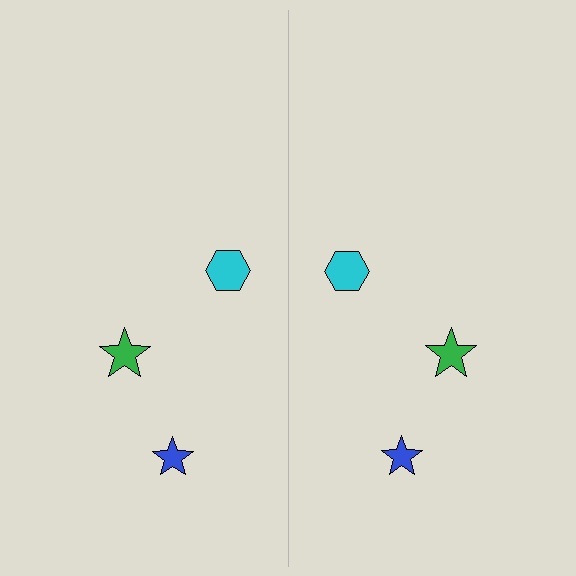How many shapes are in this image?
There are 6 shapes in this image.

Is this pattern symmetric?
Yes, this pattern has bilateral (reflection) symmetry.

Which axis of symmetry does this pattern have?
The pattern has a vertical axis of symmetry running through the center of the image.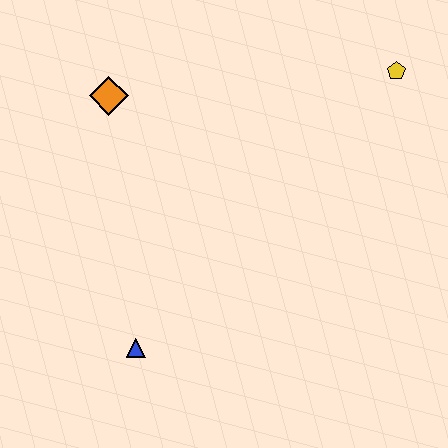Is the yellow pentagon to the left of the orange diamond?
No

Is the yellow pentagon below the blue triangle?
No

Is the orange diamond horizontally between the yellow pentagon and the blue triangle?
No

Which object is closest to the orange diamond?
The blue triangle is closest to the orange diamond.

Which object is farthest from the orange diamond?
The yellow pentagon is farthest from the orange diamond.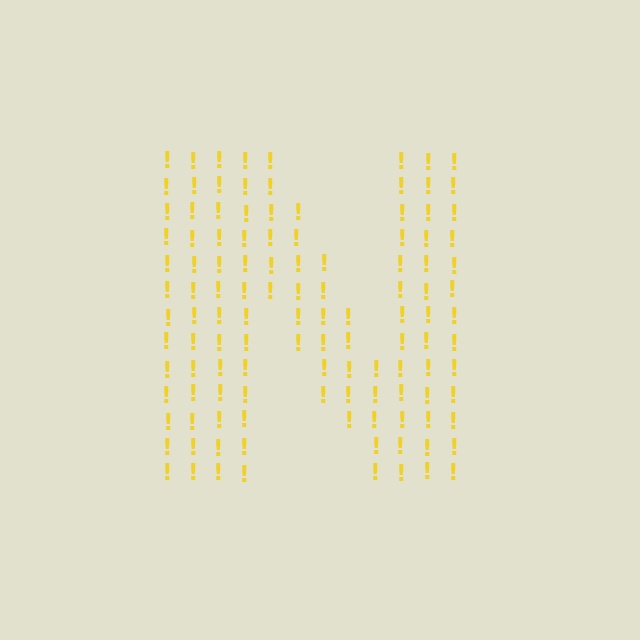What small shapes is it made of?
It is made of small exclamation marks.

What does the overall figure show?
The overall figure shows the letter N.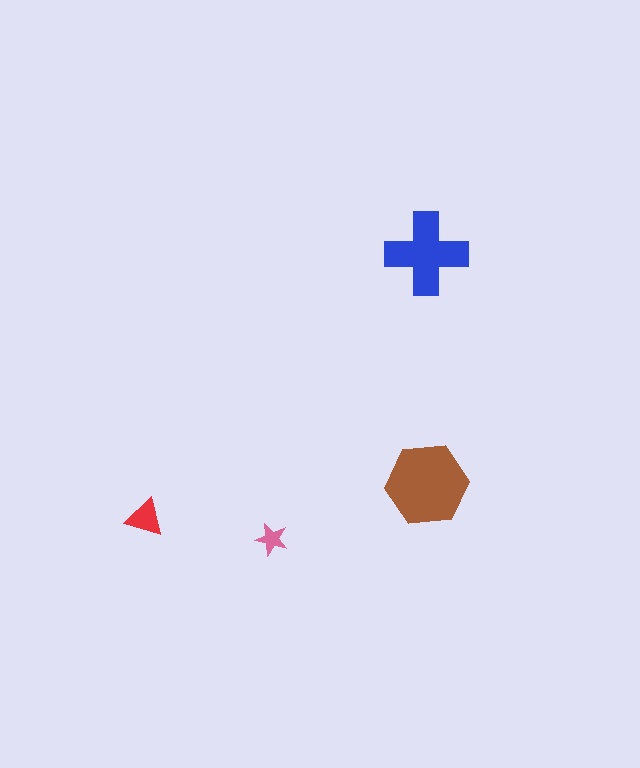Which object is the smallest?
The pink star.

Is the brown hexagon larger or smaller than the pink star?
Larger.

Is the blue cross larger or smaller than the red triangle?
Larger.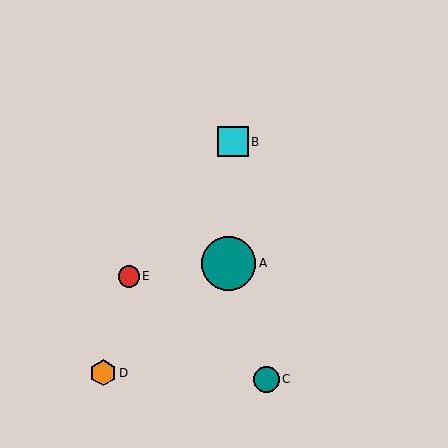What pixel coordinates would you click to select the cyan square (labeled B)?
Click at (233, 142) to select the cyan square B.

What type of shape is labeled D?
Shape D is an orange hexagon.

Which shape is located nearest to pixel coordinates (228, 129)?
The cyan square (labeled B) at (233, 142) is nearest to that location.